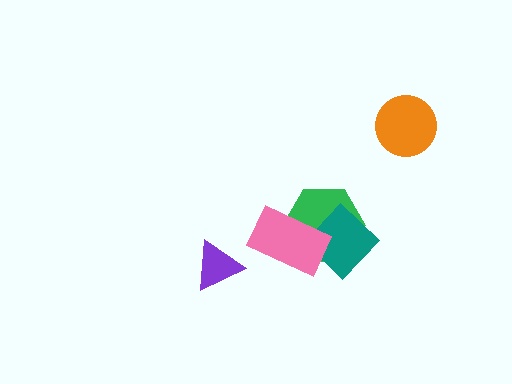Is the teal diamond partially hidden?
Yes, it is partially covered by another shape.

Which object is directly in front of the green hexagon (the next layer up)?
The teal diamond is directly in front of the green hexagon.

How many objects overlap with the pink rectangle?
2 objects overlap with the pink rectangle.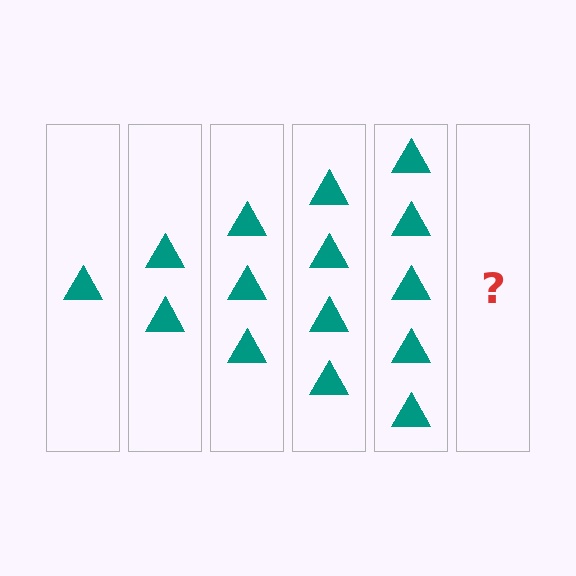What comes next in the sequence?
The next element should be 6 triangles.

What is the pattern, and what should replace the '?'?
The pattern is that each step adds one more triangle. The '?' should be 6 triangles.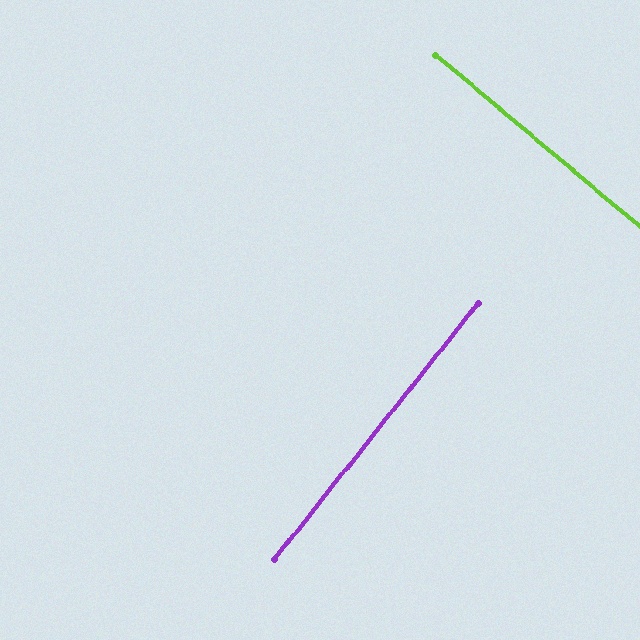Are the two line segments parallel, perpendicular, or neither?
Perpendicular — they meet at approximately 88°.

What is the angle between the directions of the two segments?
Approximately 88 degrees.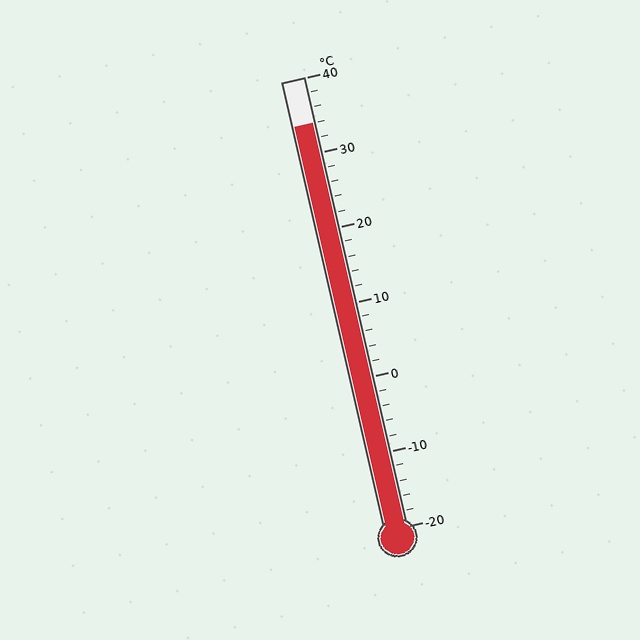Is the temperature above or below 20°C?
The temperature is above 20°C.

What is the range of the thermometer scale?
The thermometer scale ranges from -20°C to 40°C.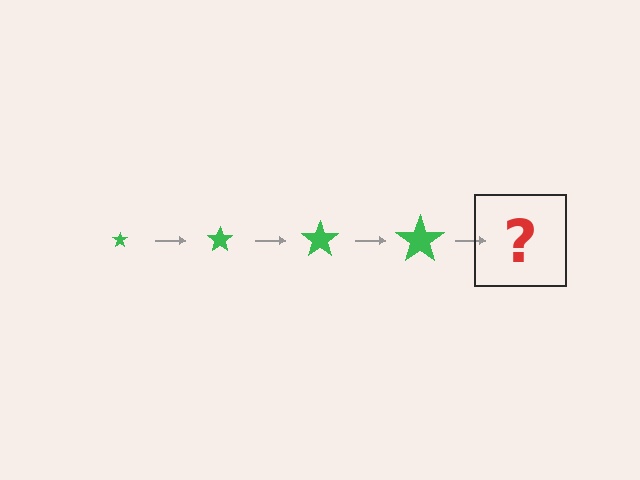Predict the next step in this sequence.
The next step is a green star, larger than the previous one.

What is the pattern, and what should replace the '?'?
The pattern is that the star gets progressively larger each step. The '?' should be a green star, larger than the previous one.